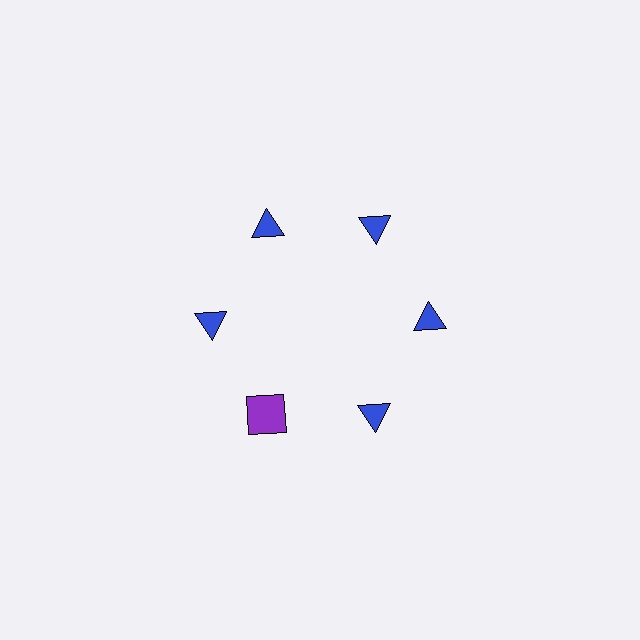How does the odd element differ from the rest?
It differs in both color (purple instead of blue) and shape (square instead of triangle).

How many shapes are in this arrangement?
There are 6 shapes arranged in a ring pattern.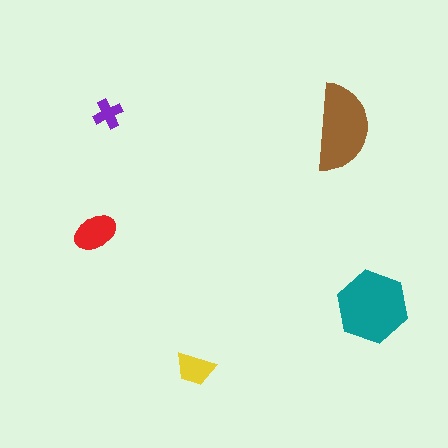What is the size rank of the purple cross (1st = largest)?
5th.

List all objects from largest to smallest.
The teal hexagon, the brown semicircle, the red ellipse, the yellow trapezoid, the purple cross.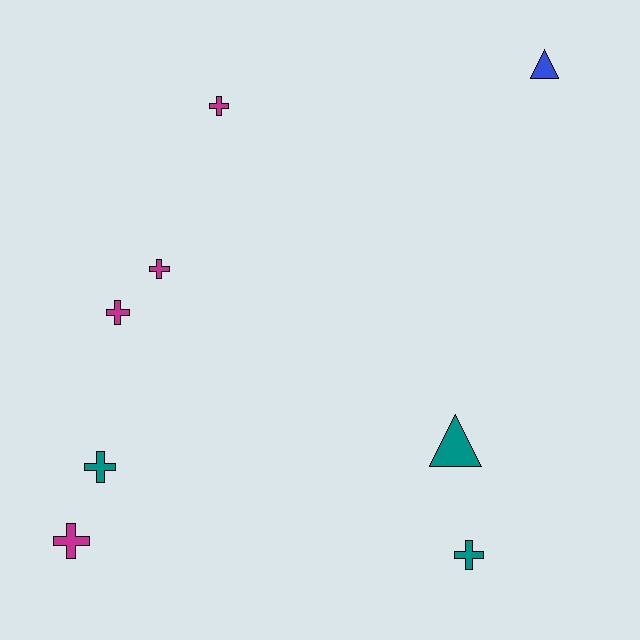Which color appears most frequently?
Magenta, with 4 objects.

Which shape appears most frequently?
Cross, with 6 objects.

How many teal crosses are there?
There are 2 teal crosses.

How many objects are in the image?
There are 8 objects.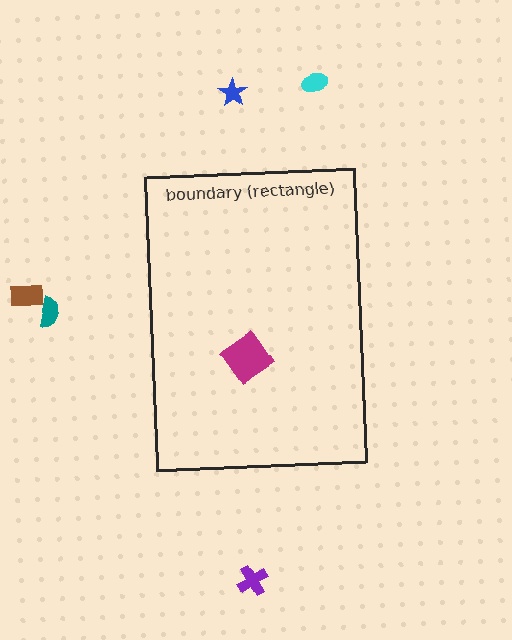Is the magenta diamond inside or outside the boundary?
Inside.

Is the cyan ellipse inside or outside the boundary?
Outside.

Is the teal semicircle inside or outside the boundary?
Outside.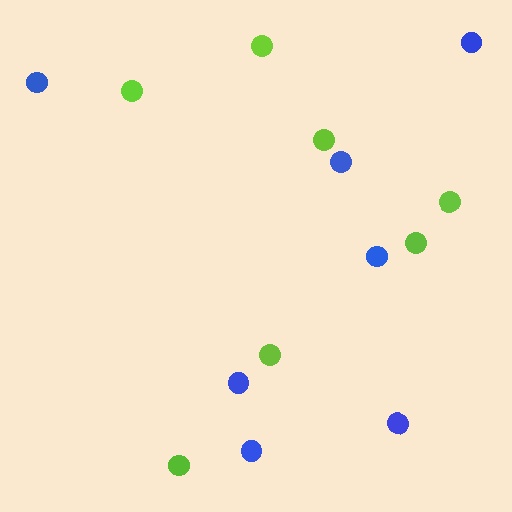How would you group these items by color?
There are 2 groups: one group of blue circles (7) and one group of lime circles (7).